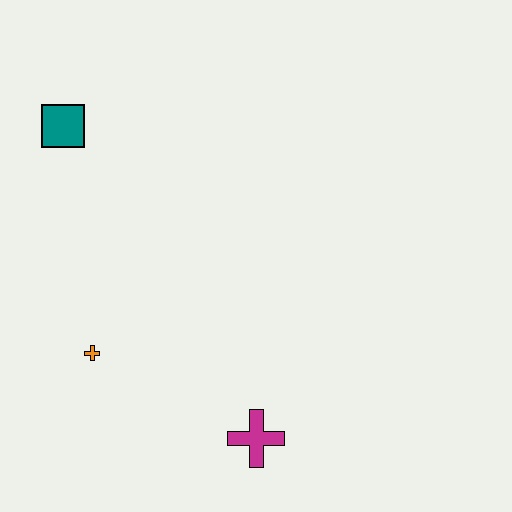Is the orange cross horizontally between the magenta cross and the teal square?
Yes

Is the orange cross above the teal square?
No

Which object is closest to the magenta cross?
The orange cross is closest to the magenta cross.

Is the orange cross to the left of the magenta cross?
Yes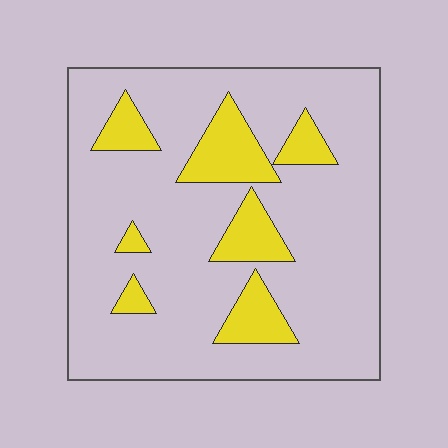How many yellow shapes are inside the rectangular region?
7.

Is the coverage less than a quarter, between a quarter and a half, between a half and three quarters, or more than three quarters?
Less than a quarter.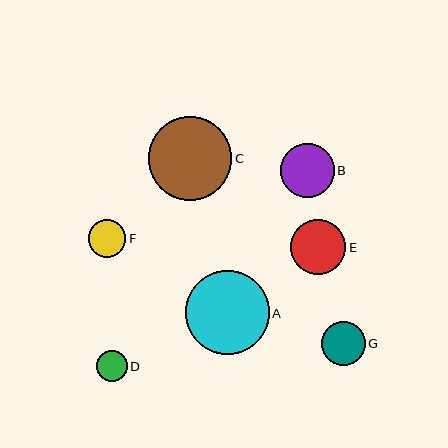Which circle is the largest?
Circle A is the largest with a size of approximately 84 pixels.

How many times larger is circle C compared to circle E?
Circle C is approximately 1.5 times the size of circle E.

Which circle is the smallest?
Circle D is the smallest with a size of approximately 30 pixels.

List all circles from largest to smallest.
From largest to smallest: A, C, E, B, G, F, D.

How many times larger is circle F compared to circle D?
Circle F is approximately 1.2 times the size of circle D.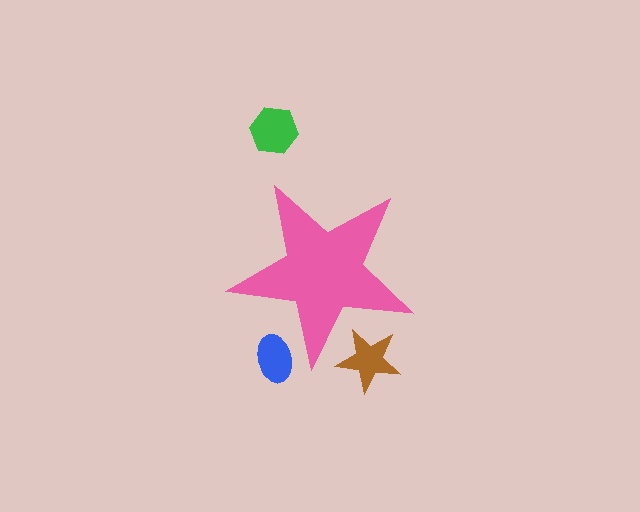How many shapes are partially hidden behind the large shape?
2 shapes are partially hidden.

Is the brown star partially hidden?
Yes, the brown star is partially hidden behind the pink star.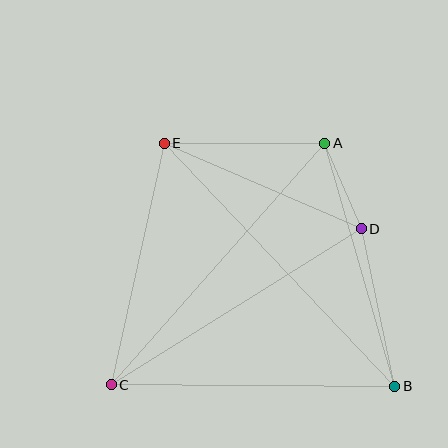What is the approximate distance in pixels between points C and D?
The distance between C and D is approximately 295 pixels.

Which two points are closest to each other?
Points A and D are closest to each other.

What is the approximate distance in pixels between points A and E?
The distance between A and E is approximately 160 pixels.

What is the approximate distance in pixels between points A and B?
The distance between A and B is approximately 253 pixels.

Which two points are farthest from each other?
Points B and E are farthest from each other.